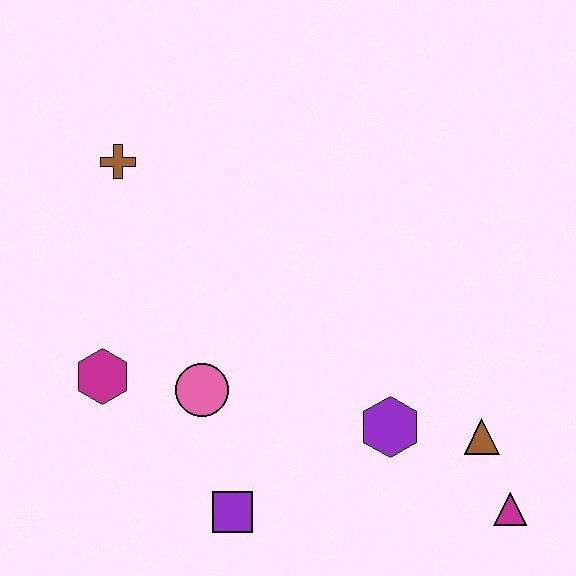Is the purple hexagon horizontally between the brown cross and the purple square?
No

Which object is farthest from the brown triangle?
The brown cross is farthest from the brown triangle.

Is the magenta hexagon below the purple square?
No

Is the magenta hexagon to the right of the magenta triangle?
No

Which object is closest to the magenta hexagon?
The pink circle is closest to the magenta hexagon.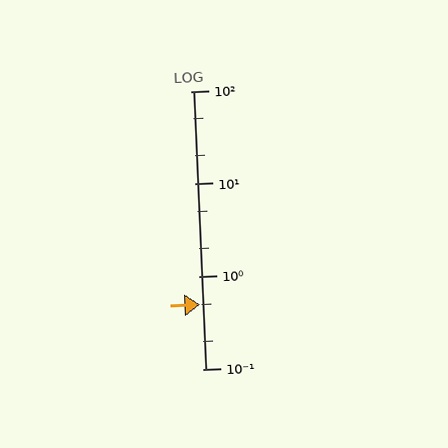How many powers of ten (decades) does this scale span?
The scale spans 3 decades, from 0.1 to 100.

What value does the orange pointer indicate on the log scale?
The pointer indicates approximately 0.5.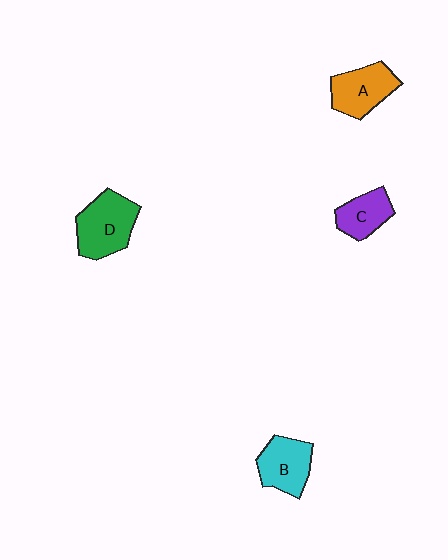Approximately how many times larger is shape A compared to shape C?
Approximately 1.3 times.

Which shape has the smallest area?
Shape C (purple).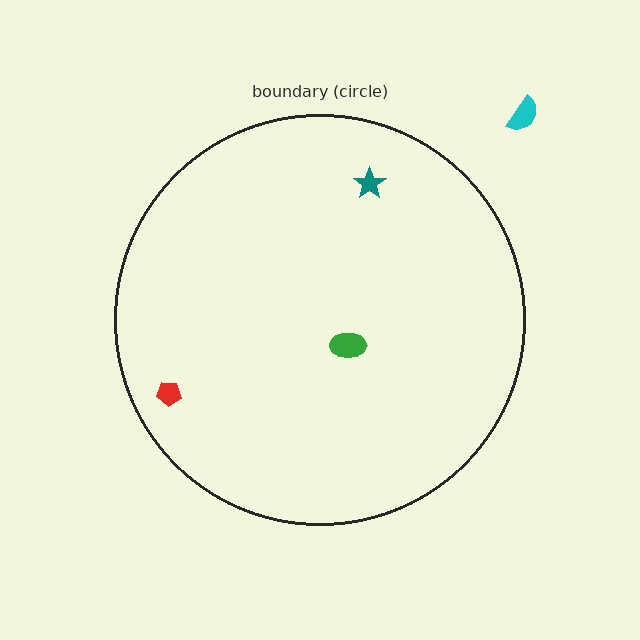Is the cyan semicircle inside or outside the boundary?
Outside.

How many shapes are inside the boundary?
3 inside, 1 outside.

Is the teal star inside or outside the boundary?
Inside.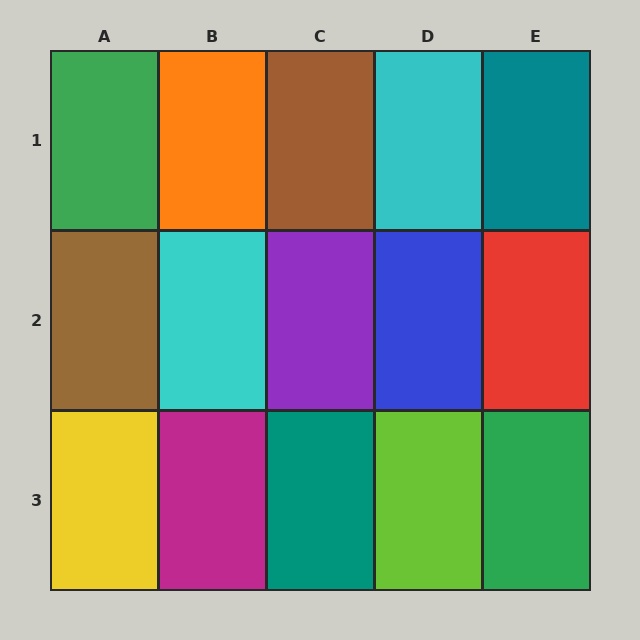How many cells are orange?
1 cell is orange.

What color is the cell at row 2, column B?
Cyan.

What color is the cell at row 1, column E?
Teal.